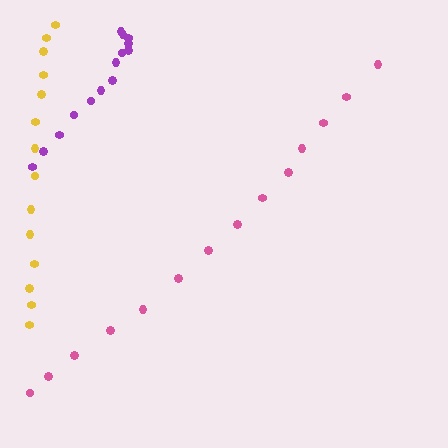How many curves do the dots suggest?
There are 3 distinct paths.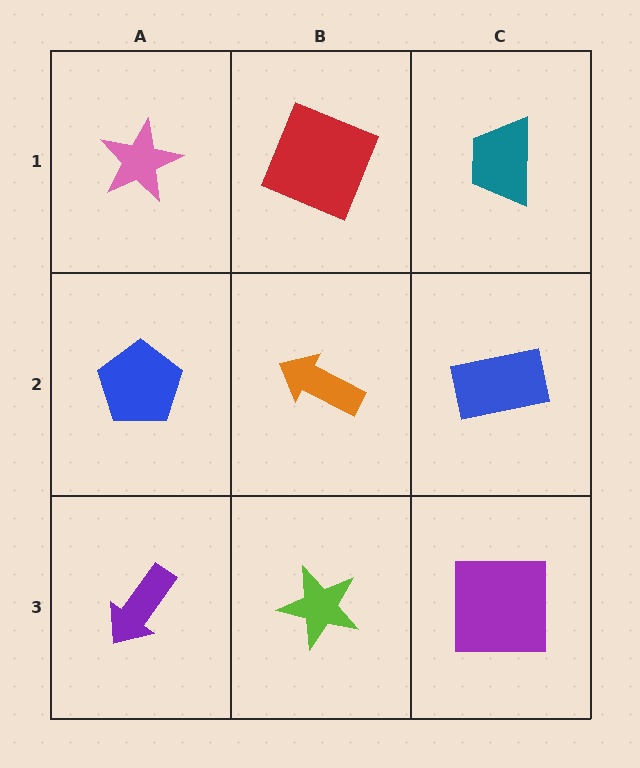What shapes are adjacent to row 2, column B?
A red square (row 1, column B), a lime star (row 3, column B), a blue pentagon (row 2, column A), a blue rectangle (row 2, column C).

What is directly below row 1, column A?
A blue pentagon.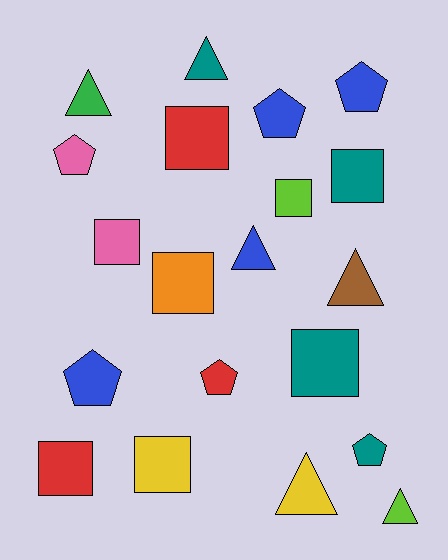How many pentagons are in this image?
There are 6 pentagons.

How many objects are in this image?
There are 20 objects.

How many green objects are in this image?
There is 1 green object.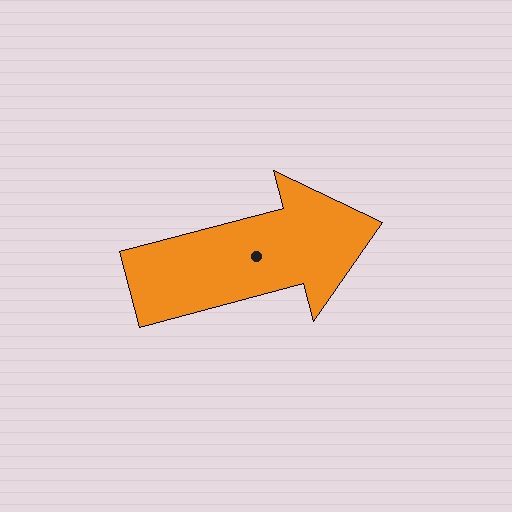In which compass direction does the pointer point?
East.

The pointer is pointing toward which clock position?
Roughly 3 o'clock.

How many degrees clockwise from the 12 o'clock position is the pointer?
Approximately 75 degrees.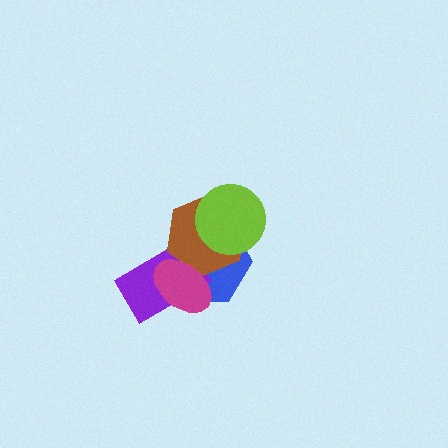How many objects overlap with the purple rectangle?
3 objects overlap with the purple rectangle.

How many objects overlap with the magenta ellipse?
3 objects overlap with the magenta ellipse.